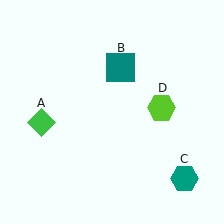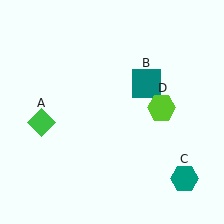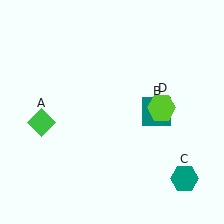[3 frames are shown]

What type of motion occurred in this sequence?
The teal square (object B) rotated clockwise around the center of the scene.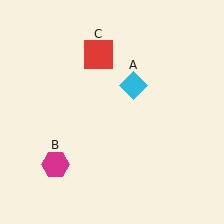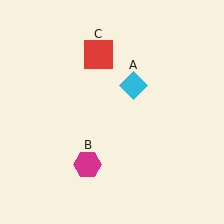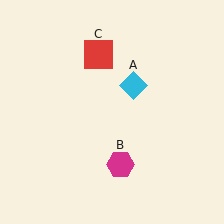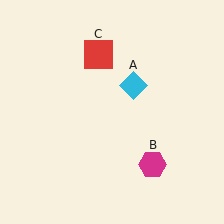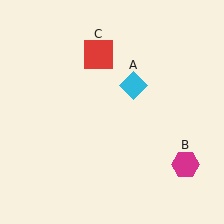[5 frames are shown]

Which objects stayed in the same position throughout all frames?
Cyan diamond (object A) and red square (object C) remained stationary.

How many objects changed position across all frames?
1 object changed position: magenta hexagon (object B).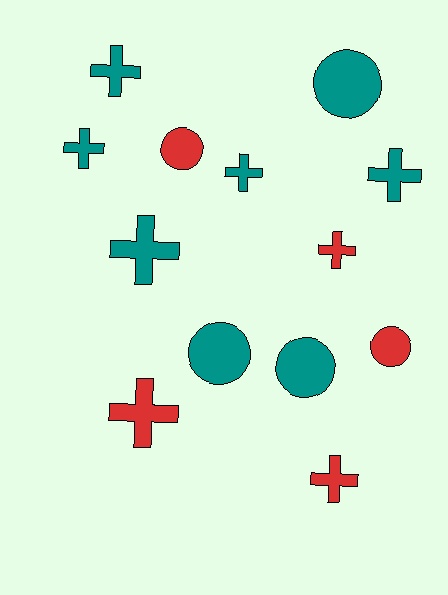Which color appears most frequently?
Teal, with 8 objects.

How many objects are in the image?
There are 13 objects.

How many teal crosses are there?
There are 5 teal crosses.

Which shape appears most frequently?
Cross, with 8 objects.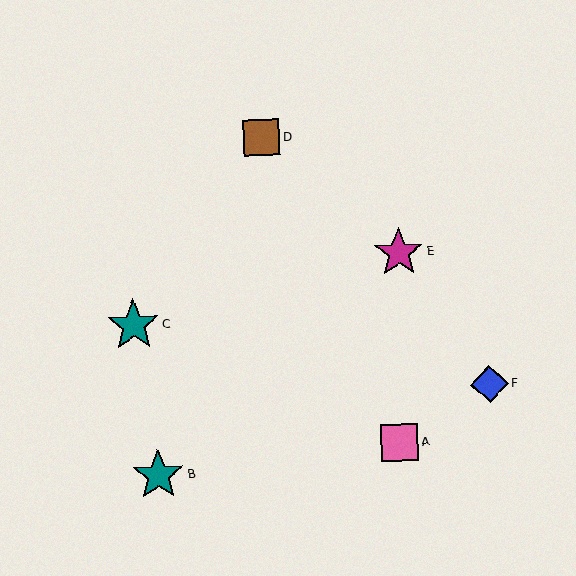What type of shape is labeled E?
Shape E is a magenta star.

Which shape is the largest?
The teal star (labeled C) is the largest.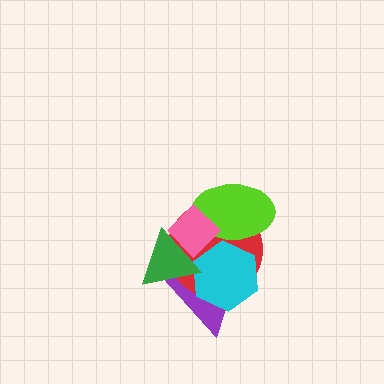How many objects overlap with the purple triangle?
4 objects overlap with the purple triangle.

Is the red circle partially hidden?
Yes, it is partially covered by another shape.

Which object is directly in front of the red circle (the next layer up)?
The lime ellipse is directly in front of the red circle.